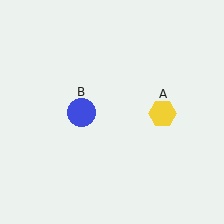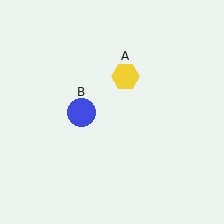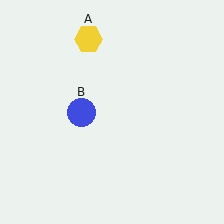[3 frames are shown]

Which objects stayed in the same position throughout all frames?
Blue circle (object B) remained stationary.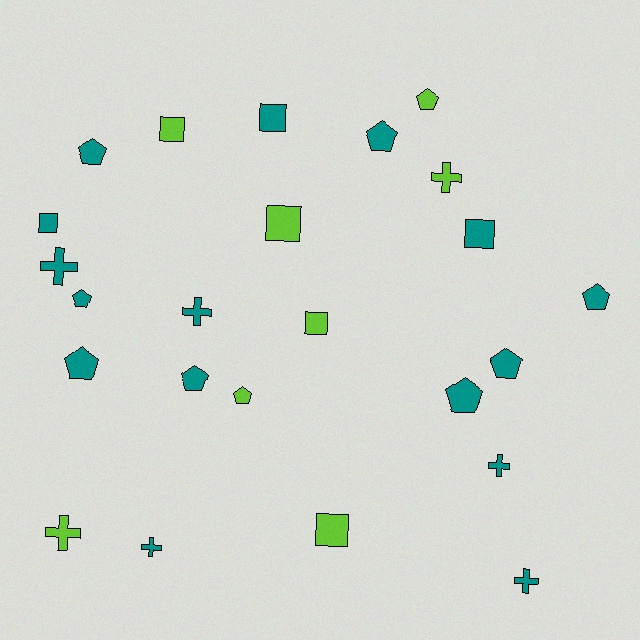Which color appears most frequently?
Teal, with 16 objects.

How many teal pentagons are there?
There are 8 teal pentagons.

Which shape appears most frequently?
Pentagon, with 10 objects.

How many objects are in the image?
There are 24 objects.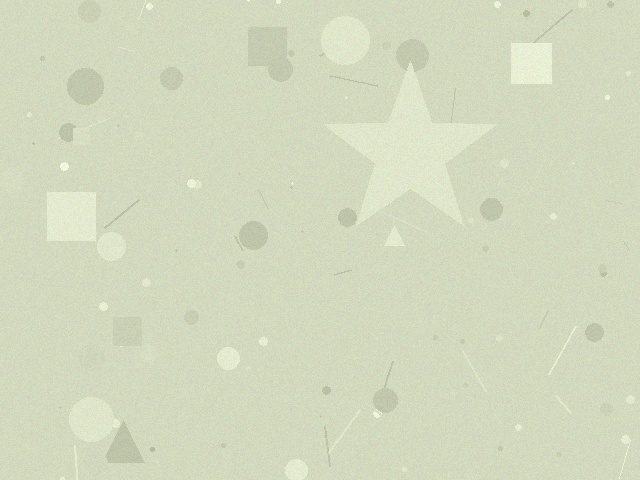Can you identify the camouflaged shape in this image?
The camouflaged shape is a star.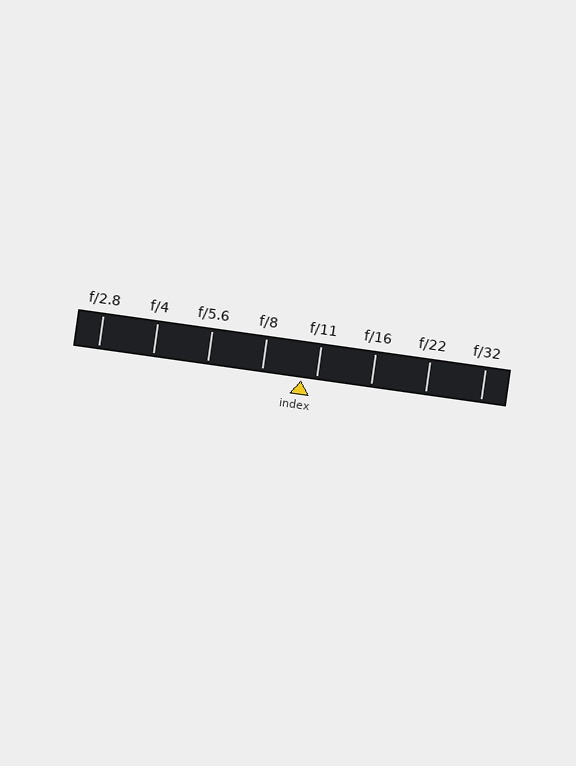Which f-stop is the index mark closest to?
The index mark is closest to f/11.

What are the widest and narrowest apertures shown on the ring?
The widest aperture shown is f/2.8 and the narrowest is f/32.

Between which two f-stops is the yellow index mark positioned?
The index mark is between f/8 and f/11.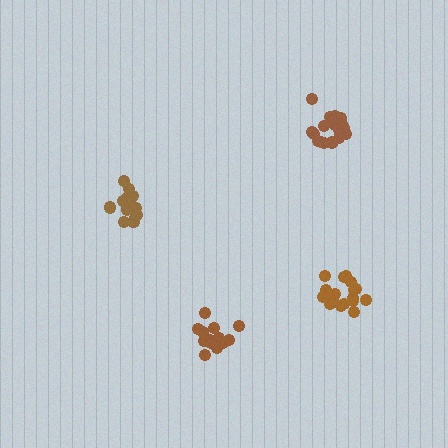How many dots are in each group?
Group 1: 14 dots, Group 2: 16 dots, Group 3: 17 dots, Group 4: 18 dots (65 total).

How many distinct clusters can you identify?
There are 4 distinct clusters.